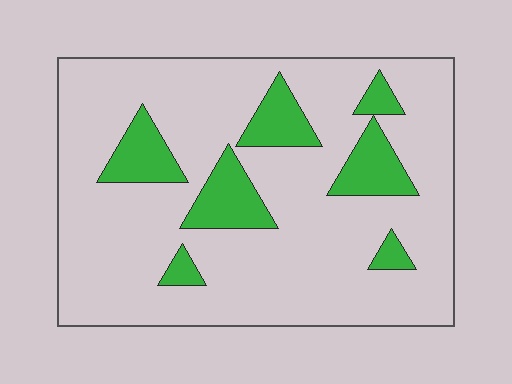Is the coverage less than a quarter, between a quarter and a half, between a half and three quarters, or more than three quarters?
Less than a quarter.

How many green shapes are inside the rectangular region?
7.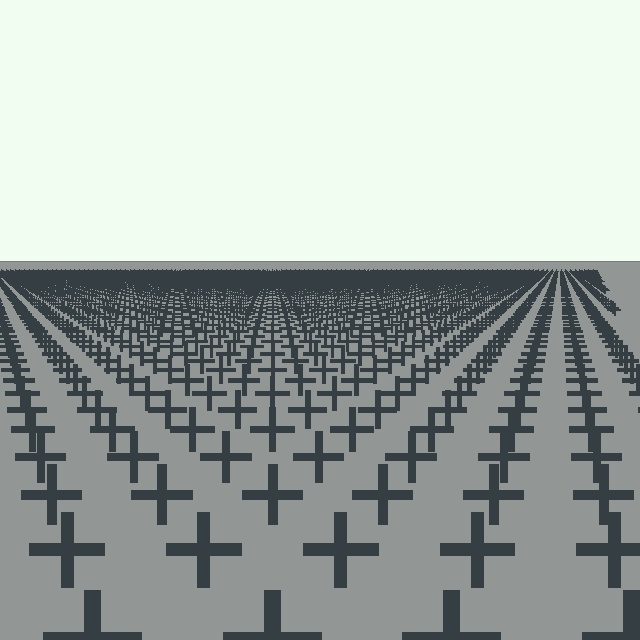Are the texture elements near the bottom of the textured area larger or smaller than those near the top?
Larger. Near the bottom, elements are closer to the viewer and appear at a bigger on-screen size.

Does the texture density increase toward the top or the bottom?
Density increases toward the top.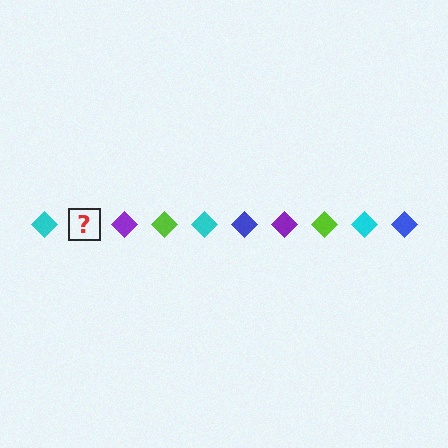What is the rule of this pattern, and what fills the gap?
The rule is that the pattern cycles through cyan, blue, purple, lime diamonds. The gap should be filled with a blue diamond.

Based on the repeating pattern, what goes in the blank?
The blank should be a blue diamond.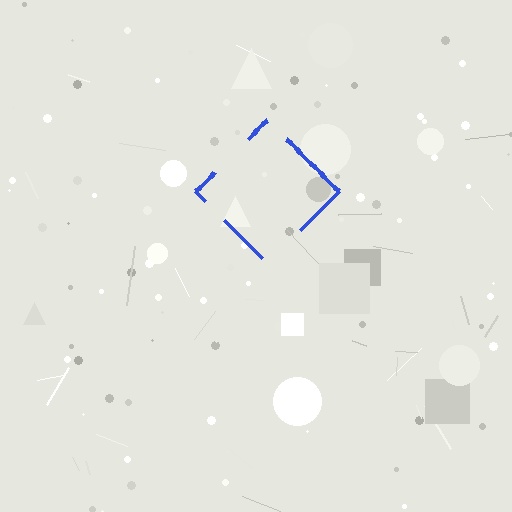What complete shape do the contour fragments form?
The contour fragments form a diamond.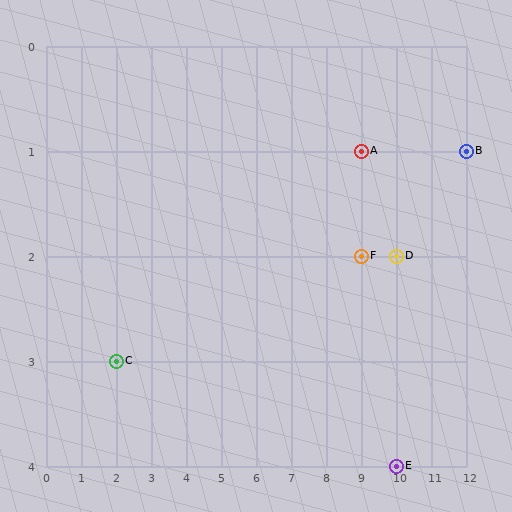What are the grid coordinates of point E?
Point E is at grid coordinates (10, 4).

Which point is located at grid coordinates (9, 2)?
Point F is at (9, 2).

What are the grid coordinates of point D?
Point D is at grid coordinates (10, 2).